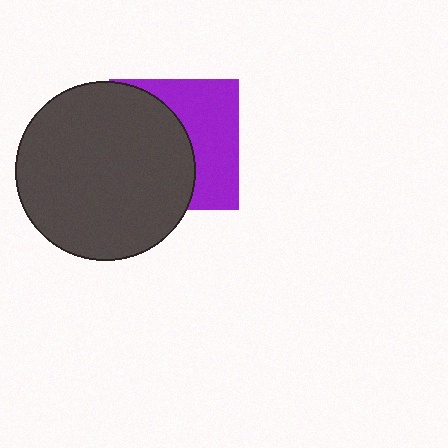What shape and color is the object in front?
The object in front is a dark gray circle.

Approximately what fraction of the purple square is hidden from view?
Roughly 55% of the purple square is hidden behind the dark gray circle.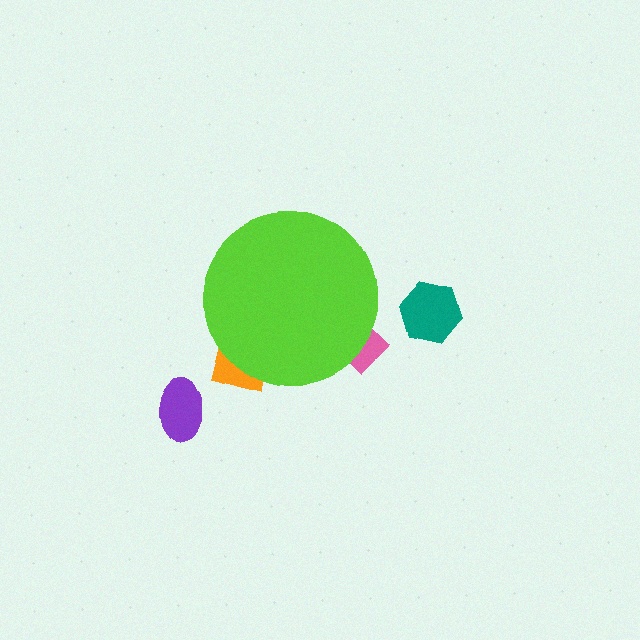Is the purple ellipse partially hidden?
No, the purple ellipse is fully visible.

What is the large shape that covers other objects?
A lime circle.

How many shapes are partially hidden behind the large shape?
2 shapes are partially hidden.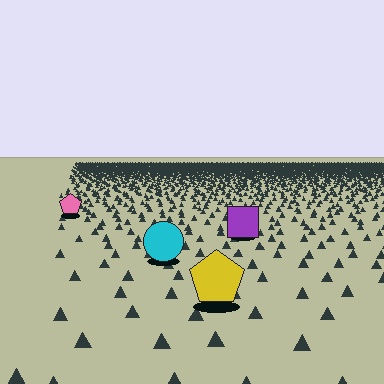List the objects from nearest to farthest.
From nearest to farthest: the yellow pentagon, the cyan circle, the purple square, the pink pentagon.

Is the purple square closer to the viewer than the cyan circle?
No. The cyan circle is closer — you can tell from the texture gradient: the ground texture is coarser near it.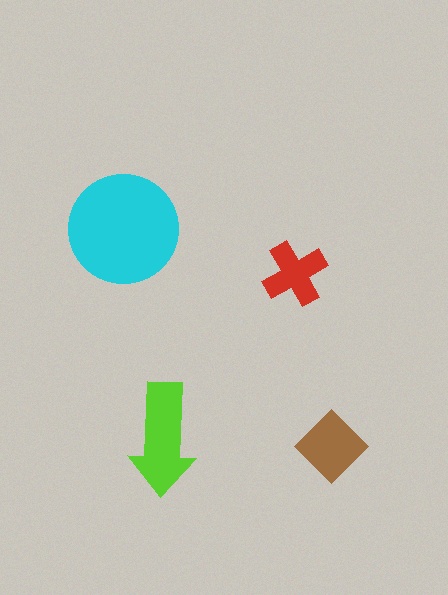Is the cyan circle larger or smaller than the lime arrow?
Larger.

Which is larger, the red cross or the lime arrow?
The lime arrow.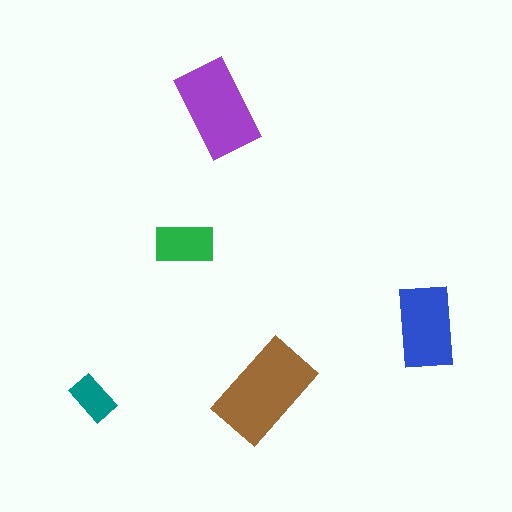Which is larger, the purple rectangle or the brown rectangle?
The brown one.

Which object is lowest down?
The teal rectangle is bottommost.